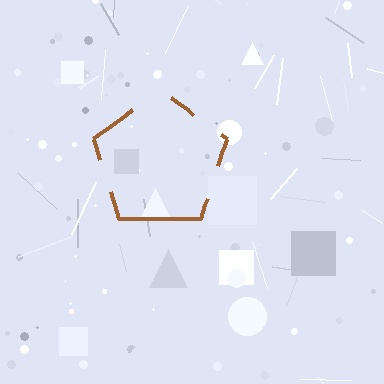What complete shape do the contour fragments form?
The contour fragments form a pentagon.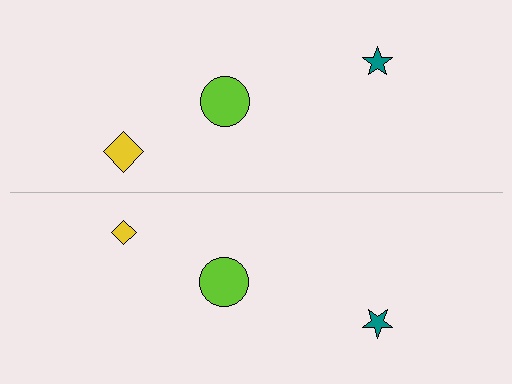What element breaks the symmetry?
The yellow diamond on the bottom side has a different size than its mirror counterpart.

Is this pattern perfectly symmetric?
No, the pattern is not perfectly symmetric. The yellow diamond on the bottom side has a different size than its mirror counterpart.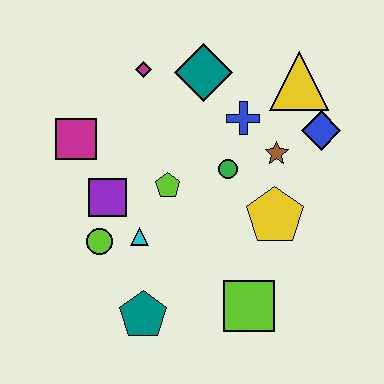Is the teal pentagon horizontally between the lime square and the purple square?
Yes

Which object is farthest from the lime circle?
The yellow triangle is farthest from the lime circle.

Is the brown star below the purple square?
No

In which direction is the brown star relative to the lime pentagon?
The brown star is to the right of the lime pentagon.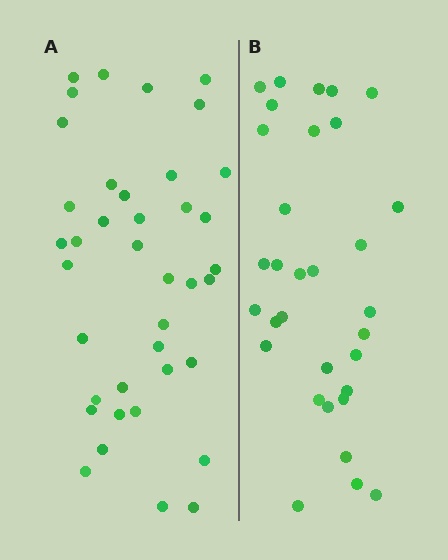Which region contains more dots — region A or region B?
Region A (the left region) has more dots.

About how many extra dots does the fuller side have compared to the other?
Region A has roughly 8 or so more dots than region B.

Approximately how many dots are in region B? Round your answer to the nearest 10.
About 30 dots. (The exact count is 32, which rounds to 30.)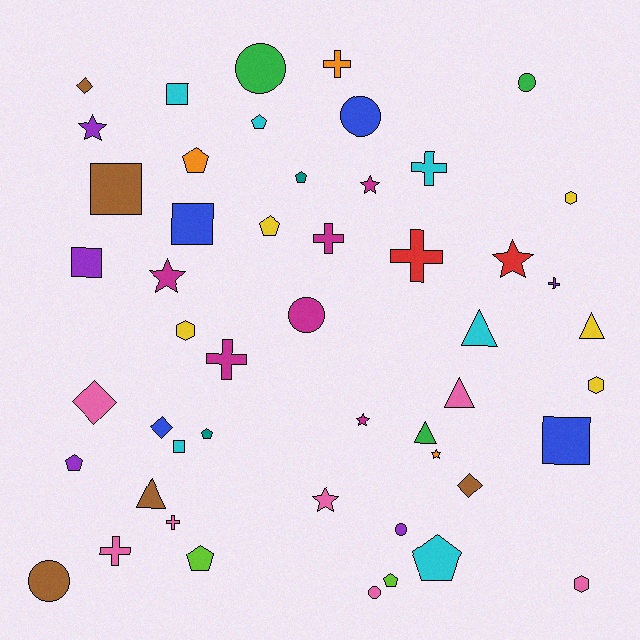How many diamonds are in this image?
There are 4 diamonds.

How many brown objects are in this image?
There are 5 brown objects.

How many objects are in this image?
There are 50 objects.